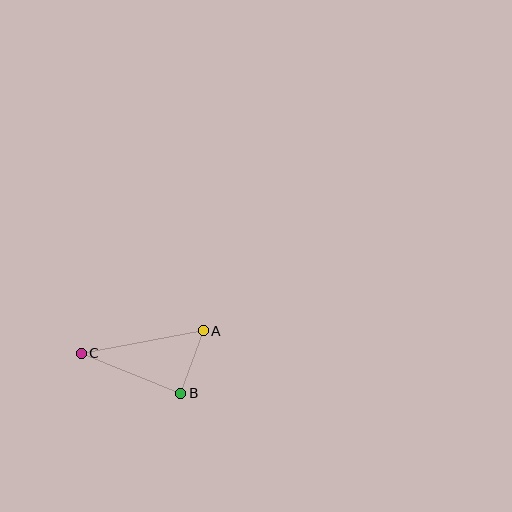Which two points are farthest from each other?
Points A and C are farthest from each other.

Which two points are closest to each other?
Points A and B are closest to each other.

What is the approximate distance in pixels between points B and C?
The distance between B and C is approximately 107 pixels.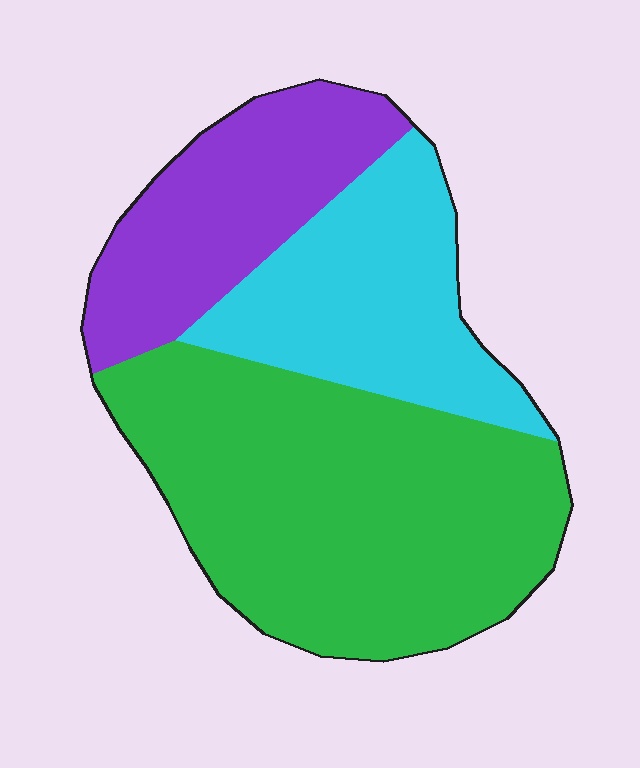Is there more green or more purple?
Green.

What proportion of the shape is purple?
Purple covers 23% of the shape.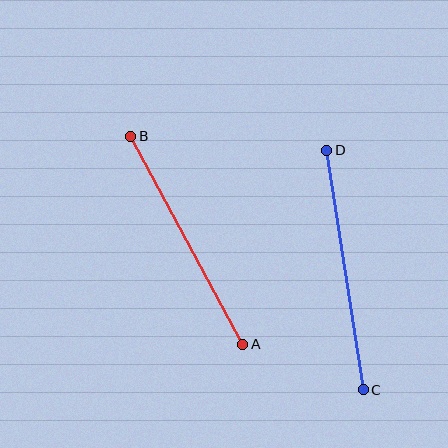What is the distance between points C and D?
The distance is approximately 242 pixels.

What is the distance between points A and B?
The distance is approximately 236 pixels.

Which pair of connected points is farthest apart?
Points C and D are farthest apart.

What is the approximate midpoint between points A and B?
The midpoint is at approximately (187, 240) pixels.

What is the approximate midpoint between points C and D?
The midpoint is at approximately (345, 270) pixels.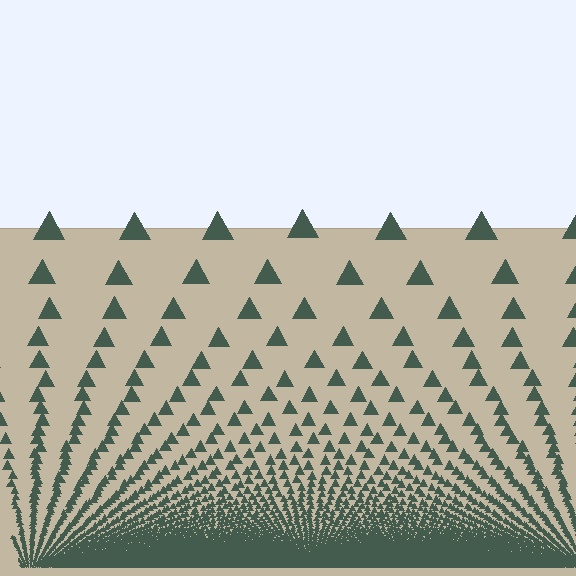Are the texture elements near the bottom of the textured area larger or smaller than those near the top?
Smaller. The gradient is inverted — elements near the bottom are smaller and denser.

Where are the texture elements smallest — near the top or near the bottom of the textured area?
Near the bottom.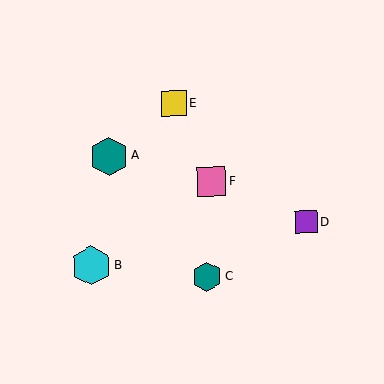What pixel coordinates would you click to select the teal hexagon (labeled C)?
Click at (207, 277) to select the teal hexagon C.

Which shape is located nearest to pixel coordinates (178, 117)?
The yellow square (labeled E) at (174, 103) is nearest to that location.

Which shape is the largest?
The cyan hexagon (labeled B) is the largest.